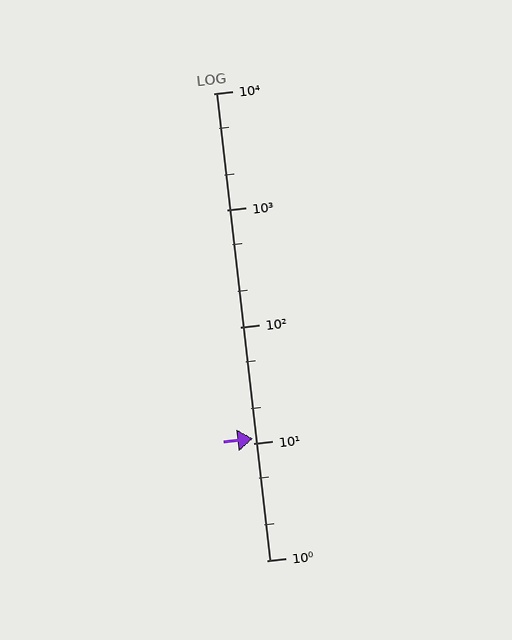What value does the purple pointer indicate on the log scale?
The pointer indicates approximately 11.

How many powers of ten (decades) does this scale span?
The scale spans 4 decades, from 1 to 10000.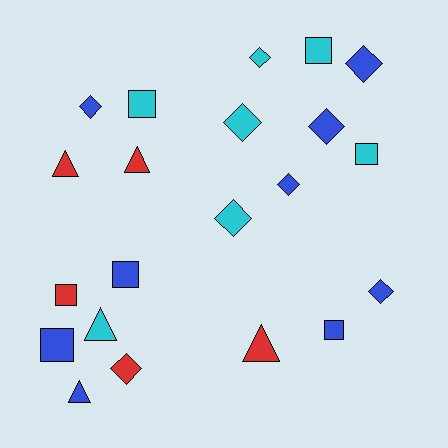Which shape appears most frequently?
Diamond, with 9 objects.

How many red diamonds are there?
There is 1 red diamond.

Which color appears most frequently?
Blue, with 9 objects.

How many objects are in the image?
There are 21 objects.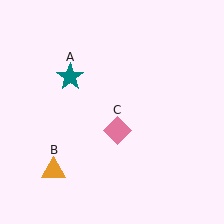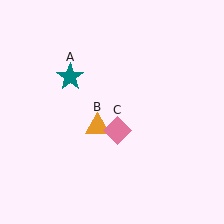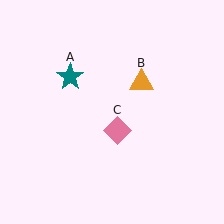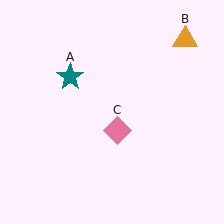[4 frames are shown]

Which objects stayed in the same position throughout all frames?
Teal star (object A) and pink diamond (object C) remained stationary.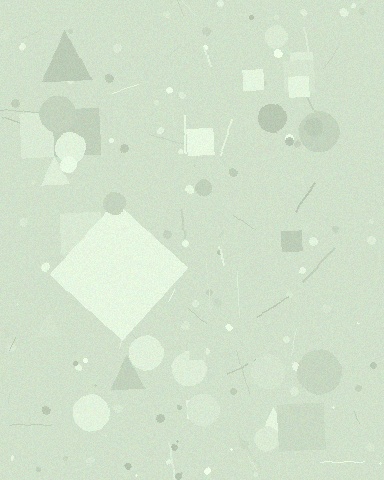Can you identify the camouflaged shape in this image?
The camouflaged shape is a diamond.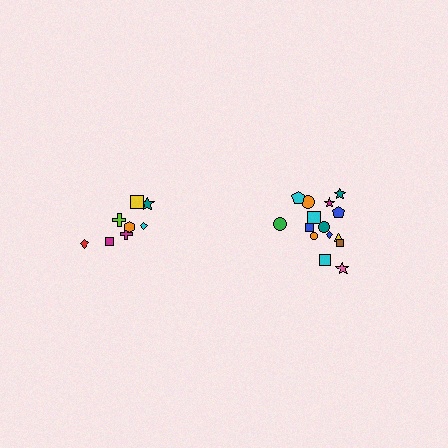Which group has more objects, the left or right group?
The right group.